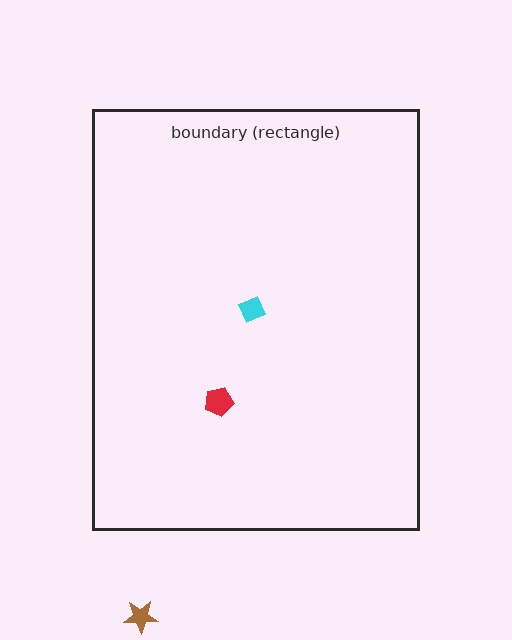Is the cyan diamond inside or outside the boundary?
Inside.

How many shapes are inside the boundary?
2 inside, 1 outside.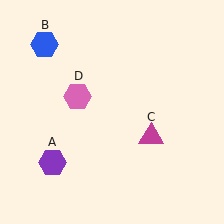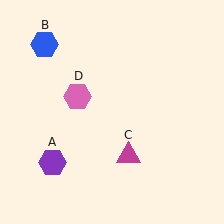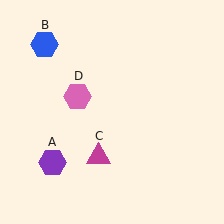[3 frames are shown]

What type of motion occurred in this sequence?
The magenta triangle (object C) rotated clockwise around the center of the scene.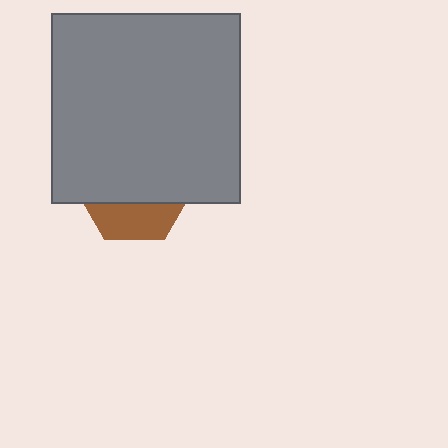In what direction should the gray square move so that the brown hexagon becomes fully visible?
The gray square should move up. That is the shortest direction to clear the overlap and leave the brown hexagon fully visible.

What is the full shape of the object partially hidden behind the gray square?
The partially hidden object is a brown hexagon.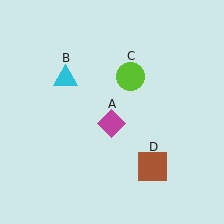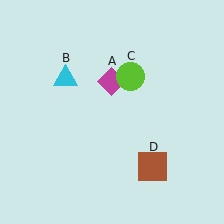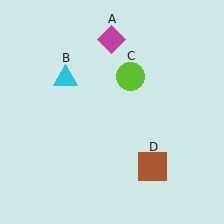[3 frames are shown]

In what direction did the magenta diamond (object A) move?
The magenta diamond (object A) moved up.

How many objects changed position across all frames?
1 object changed position: magenta diamond (object A).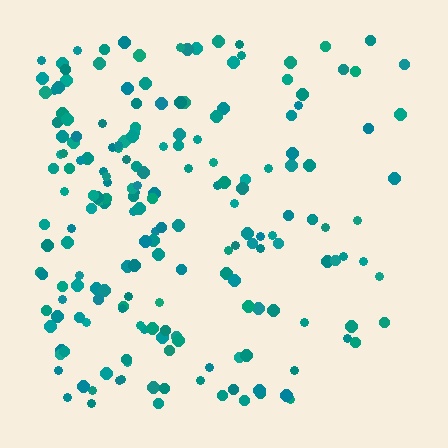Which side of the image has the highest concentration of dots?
The left.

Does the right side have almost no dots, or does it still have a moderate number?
Still a moderate number, just noticeably fewer than the left.